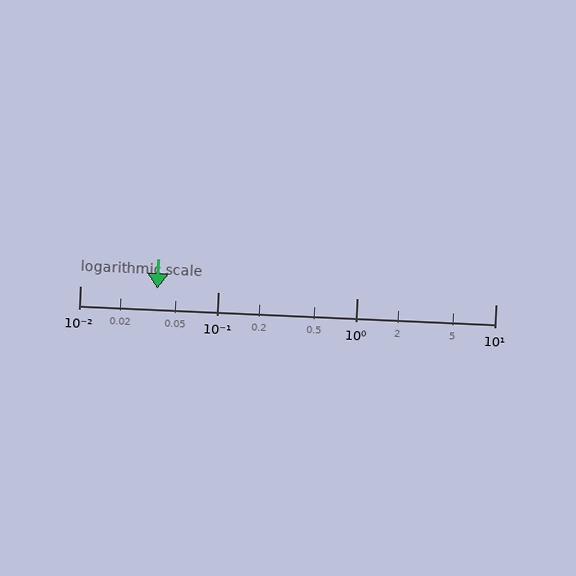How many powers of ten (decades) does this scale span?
The scale spans 3 decades, from 0.01 to 10.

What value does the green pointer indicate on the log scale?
The pointer indicates approximately 0.036.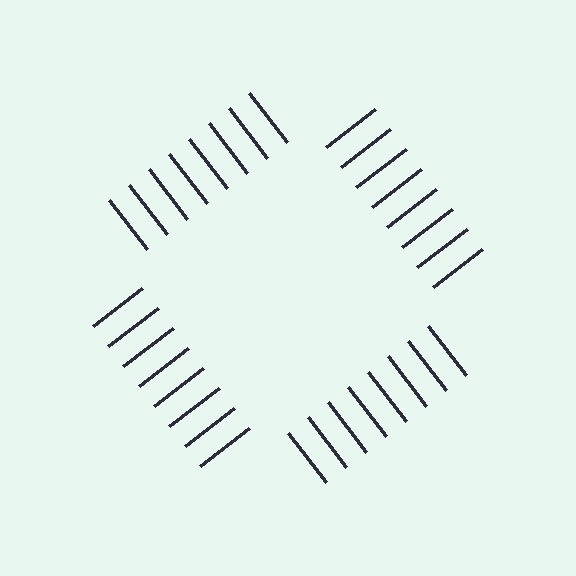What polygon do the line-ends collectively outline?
An illusory square — the line segments terminate on its edges but no continuous stroke is drawn.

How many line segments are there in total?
32 — 8 along each of the 4 edges.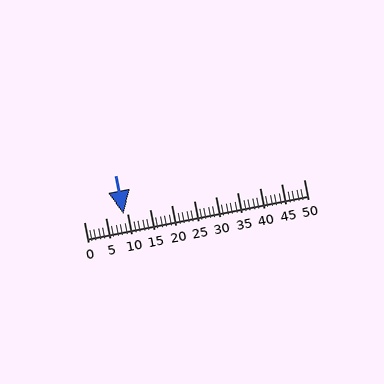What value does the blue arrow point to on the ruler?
The blue arrow points to approximately 9.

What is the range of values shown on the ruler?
The ruler shows values from 0 to 50.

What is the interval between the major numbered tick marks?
The major tick marks are spaced 5 units apart.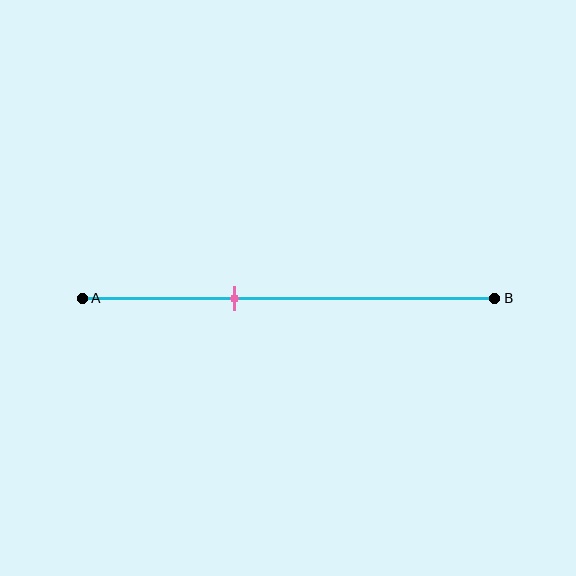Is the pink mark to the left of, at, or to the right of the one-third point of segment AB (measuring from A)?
The pink mark is to the right of the one-third point of segment AB.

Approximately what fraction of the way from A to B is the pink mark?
The pink mark is approximately 35% of the way from A to B.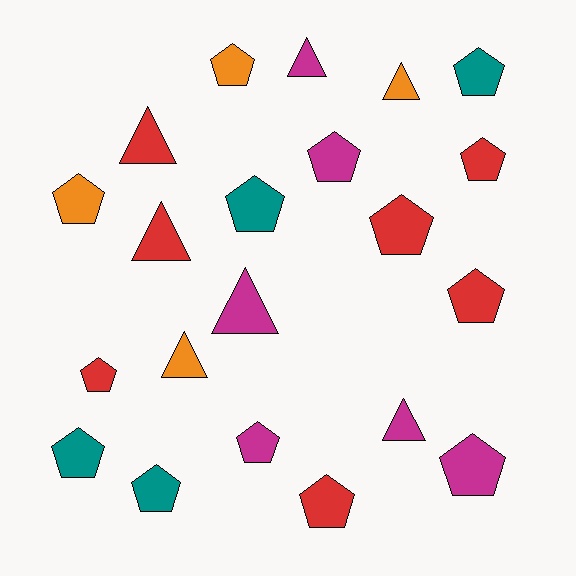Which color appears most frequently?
Red, with 7 objects.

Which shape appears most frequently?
Pentagon, with 14 objects.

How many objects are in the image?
There are 21 objects.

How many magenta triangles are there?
There are 3 magenta triangles.